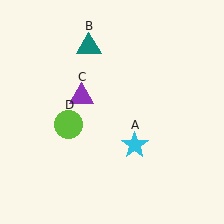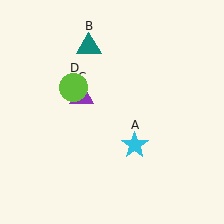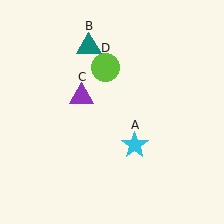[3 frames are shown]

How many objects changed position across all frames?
1 object changed position: lime circle (object D).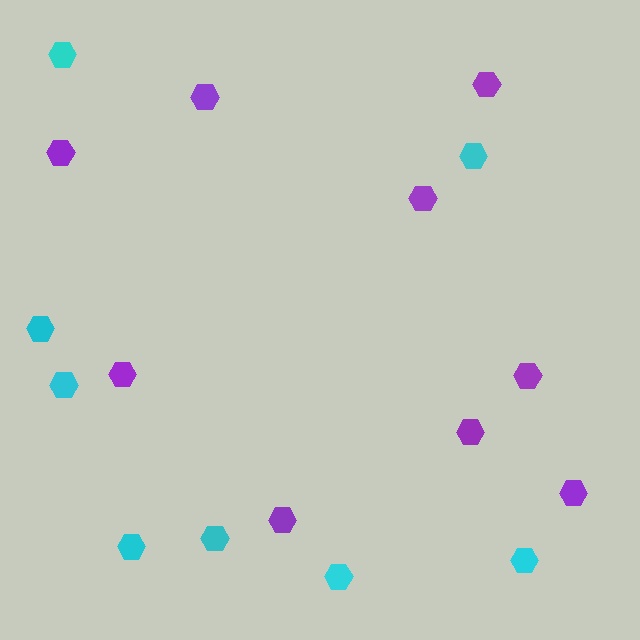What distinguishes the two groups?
There are 2 groups: one group of cyan hexagons (8) and one group of purple hexagons (9).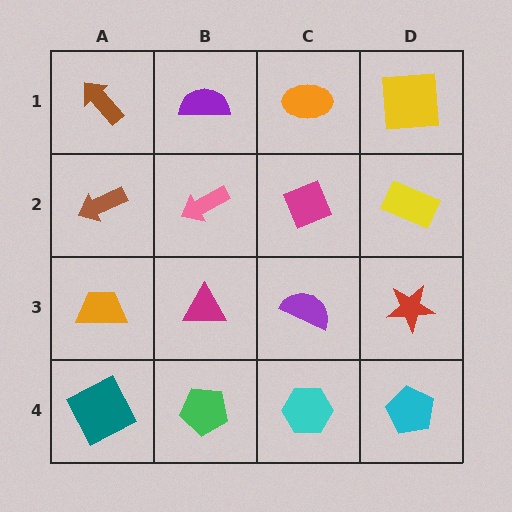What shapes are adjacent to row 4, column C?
A purple semicircle (row 3, column C), a green pentagon (row 4, column B), a cyan pentagon (row 4, column D).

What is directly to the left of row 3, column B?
An orange trapezoid.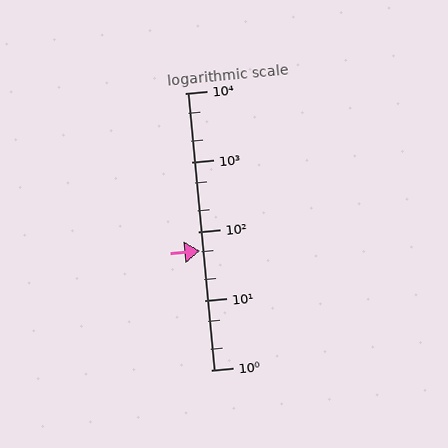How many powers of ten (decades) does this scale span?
The scale spans 4 decades, from 1 to 10000.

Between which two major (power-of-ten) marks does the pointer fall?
The pointer is between 10 and 100.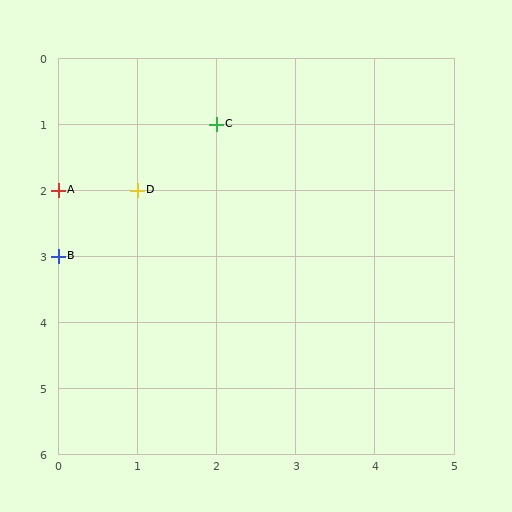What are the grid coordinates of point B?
Point B is at grid coordinates (0, 3).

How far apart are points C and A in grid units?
Points C and A are 2 columns and 1 row apart (about 2.2 grid units diagonally).